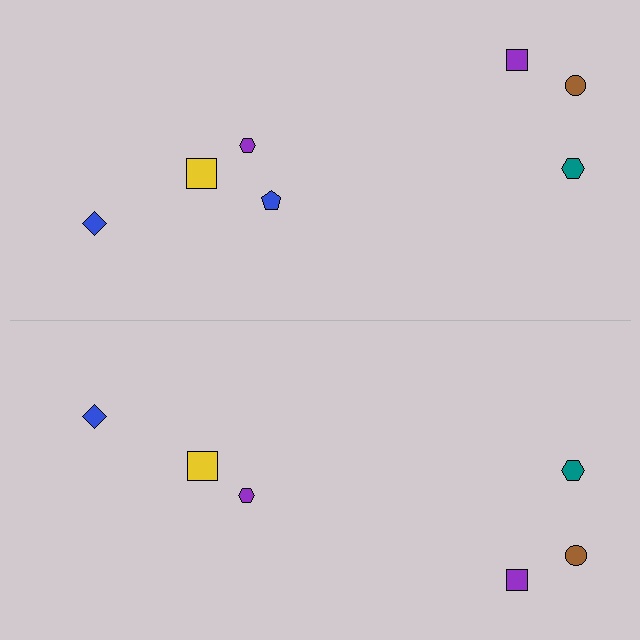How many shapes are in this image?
There are 13 shapes in this image.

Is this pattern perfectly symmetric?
No, the pattern is not perfectly symmetric. A blue pentagon is missing from the bottom side.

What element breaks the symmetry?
A blue pentagon is missing from the bottom side.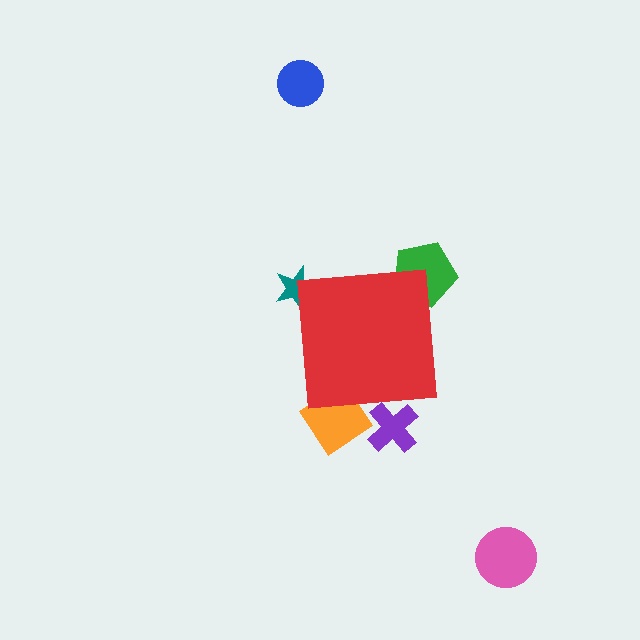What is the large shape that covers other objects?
A red square.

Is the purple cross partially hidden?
Yes, the purple cross is partially hidden behind the red square.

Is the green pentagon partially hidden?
Yes, the green pentagon is partially hidden behind the red square.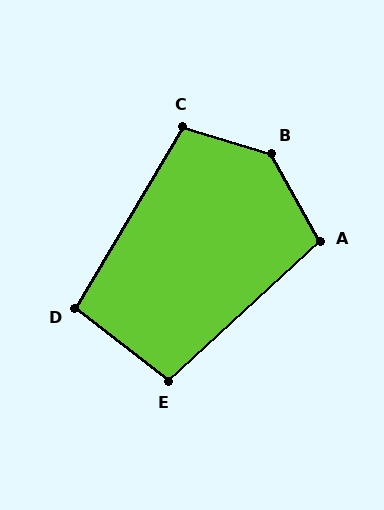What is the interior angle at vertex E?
Approximately 99 degrees (obtuse).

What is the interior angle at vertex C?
Approximately 104 degrees (obtuse).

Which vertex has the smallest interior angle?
D, at approximately 97 degrees.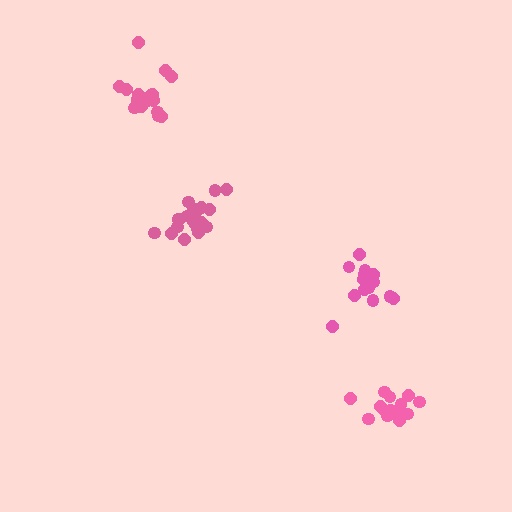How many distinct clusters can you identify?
There are 4 distinct clusters.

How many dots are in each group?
Group 1: 15 dots, Group 2: 21 dots, Group 3: 18 dots, Group 4: 15 dots (69 total).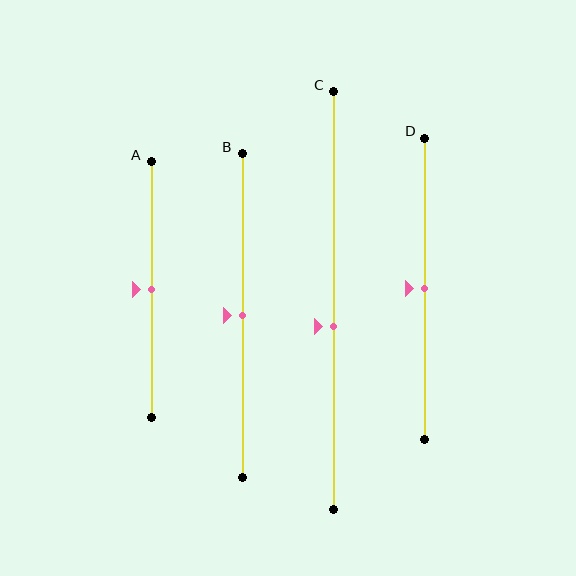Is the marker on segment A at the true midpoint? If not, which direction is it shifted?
Yes, the marker on segment A is at the true midpoint.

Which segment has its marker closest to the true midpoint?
Segment A has its marker closest to the true midpoint.